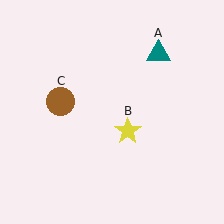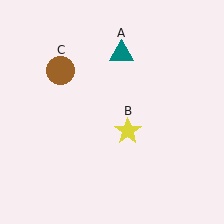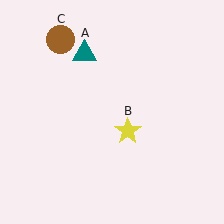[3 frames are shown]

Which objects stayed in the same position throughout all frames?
Yellow star (object B) remained stationary.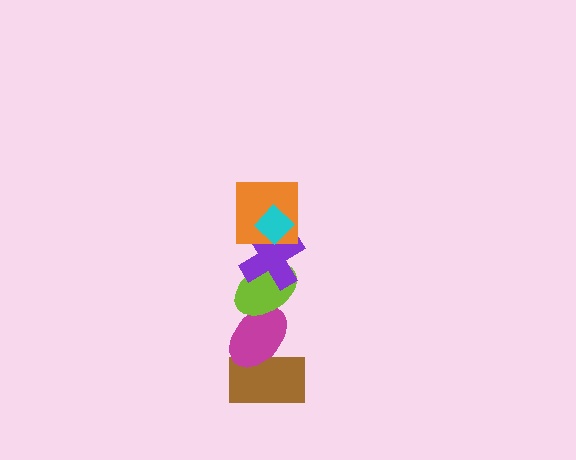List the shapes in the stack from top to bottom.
From top to bottom: the cyan diamond, the orange square, the purple cross, the lime ellipse, the magenta ellipse, the brown rectangle.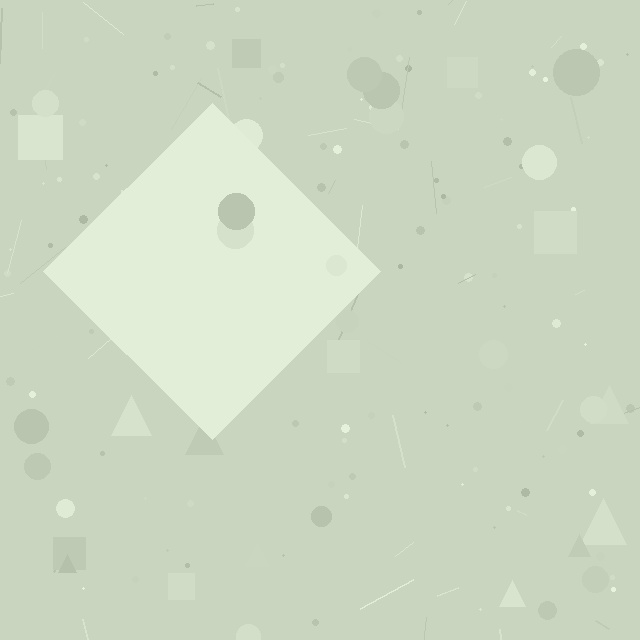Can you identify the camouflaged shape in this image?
The camouflaged shape is a diamond.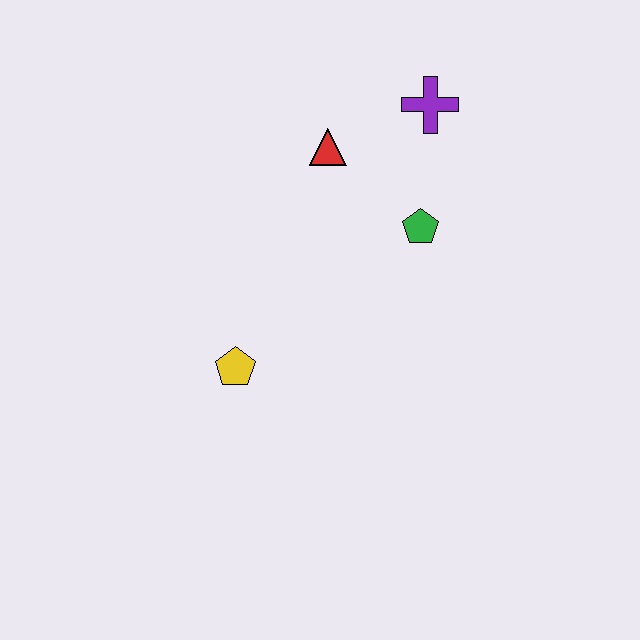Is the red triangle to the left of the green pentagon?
Yes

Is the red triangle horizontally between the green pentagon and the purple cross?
No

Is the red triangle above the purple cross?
No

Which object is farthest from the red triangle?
The yellow pentagon is farthest from the red triangle.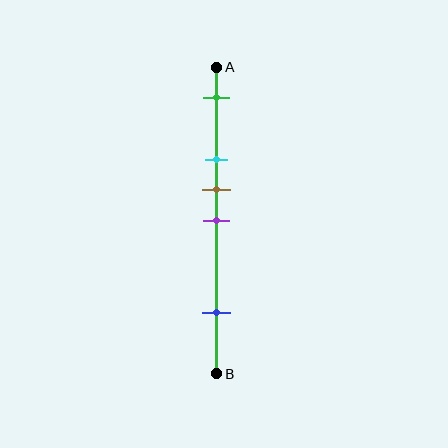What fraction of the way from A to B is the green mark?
The green mark is approximately 10% (0.1) of the way from A to B.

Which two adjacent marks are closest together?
The brown and purple marks are the closest adjacent pair.